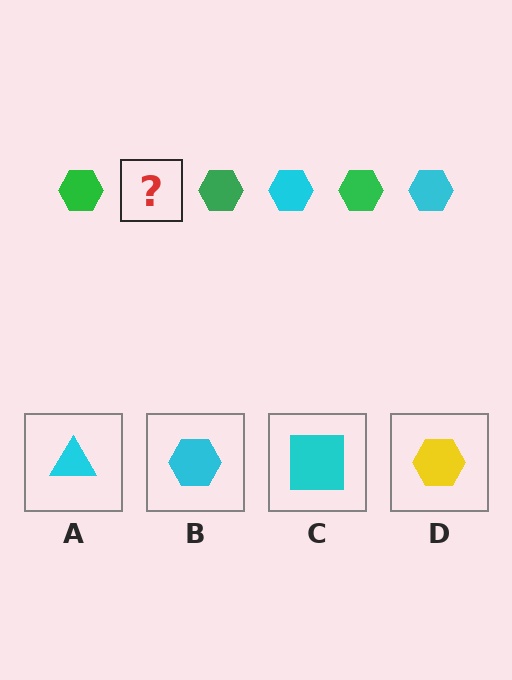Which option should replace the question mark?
Option B.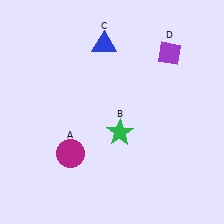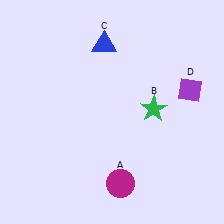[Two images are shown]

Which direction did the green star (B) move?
The green star (B) moved right.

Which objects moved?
The objects that moved are: the magenta circle (A), the green star (B), the purple diamond (D).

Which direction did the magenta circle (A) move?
The magenta circle (A) moved right.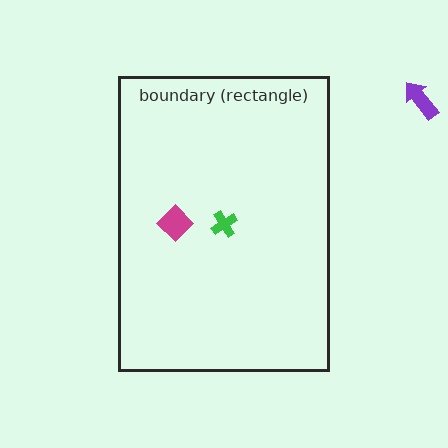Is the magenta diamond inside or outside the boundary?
Inside.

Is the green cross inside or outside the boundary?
Inside.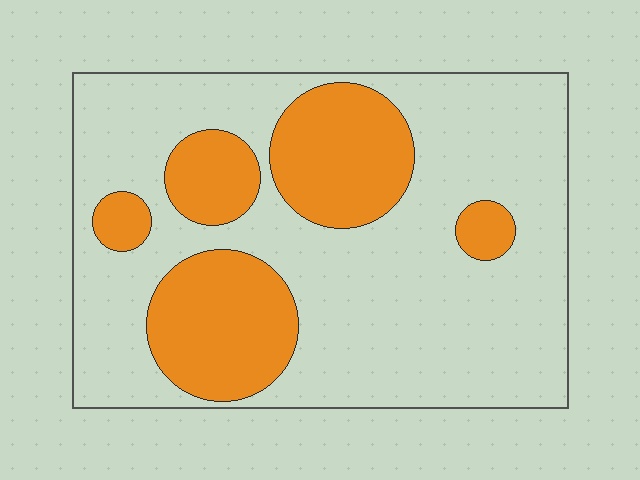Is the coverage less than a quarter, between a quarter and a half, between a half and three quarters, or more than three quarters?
Between a quarter and a half.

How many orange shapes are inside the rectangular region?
5.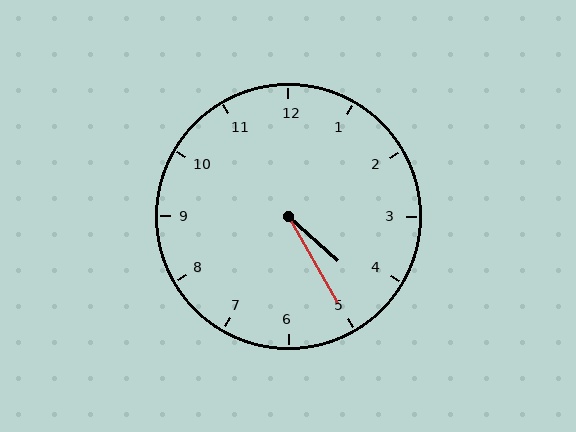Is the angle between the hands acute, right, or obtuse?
It is acute.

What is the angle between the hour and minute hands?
Approximately 18 degrees.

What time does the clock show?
4:25.